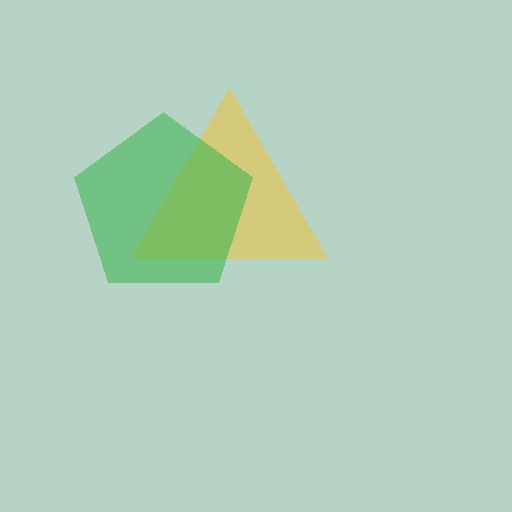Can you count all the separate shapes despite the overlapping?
Yes, there are 2 separate shapes.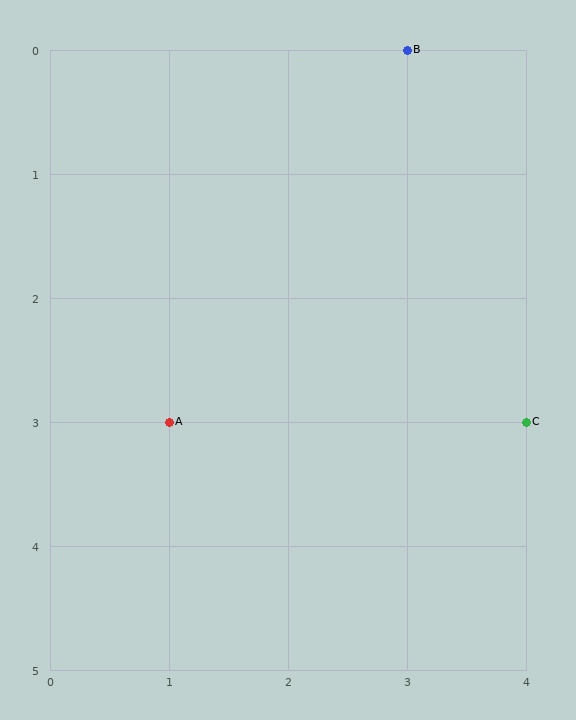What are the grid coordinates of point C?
Point C is at grid coordinates (4, 3).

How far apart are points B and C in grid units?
Points B and C are 1 column and 3 rows apart (about 3.2 grid units diagonally).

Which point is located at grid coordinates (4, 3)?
Point C is at (4, 3).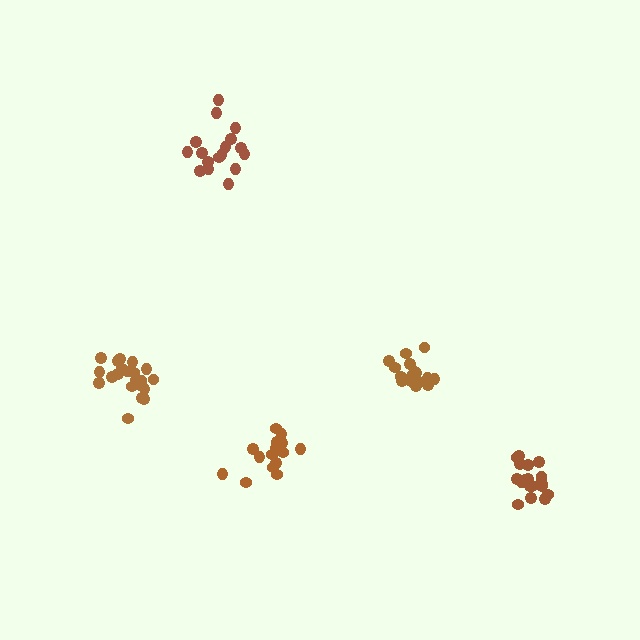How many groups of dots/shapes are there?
There are 5 groups.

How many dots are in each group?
Group 1: 19 dots, Group 2: 17 dots, Group 3: 17 dots, Group 4: 21 dots, Group 5: 17 dots (91 total).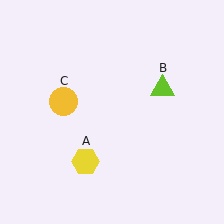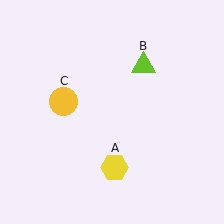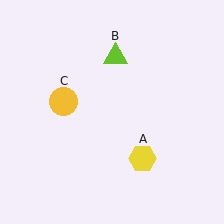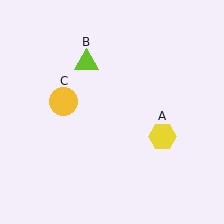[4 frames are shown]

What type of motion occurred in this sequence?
The yellow hexagon (object A), lime triangle (object B) rotated counterclockwise around the center of the scene.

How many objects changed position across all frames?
2 objects changed position: yellow hexagon (object A), lime triangle (object B).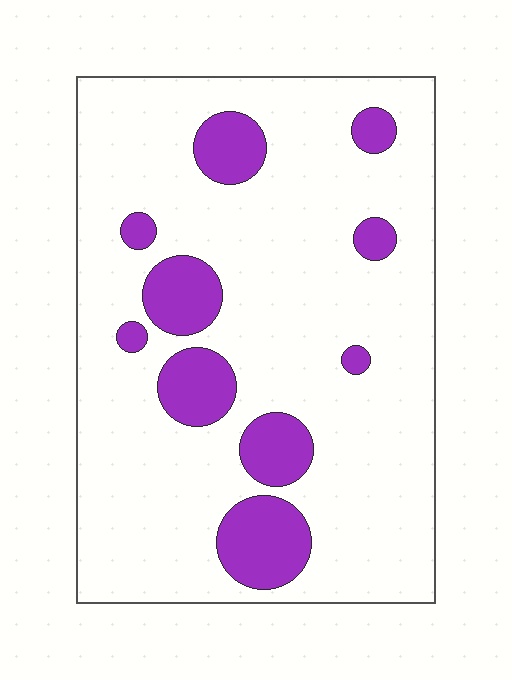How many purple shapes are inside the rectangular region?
10.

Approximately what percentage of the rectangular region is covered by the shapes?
Approximately 15%.